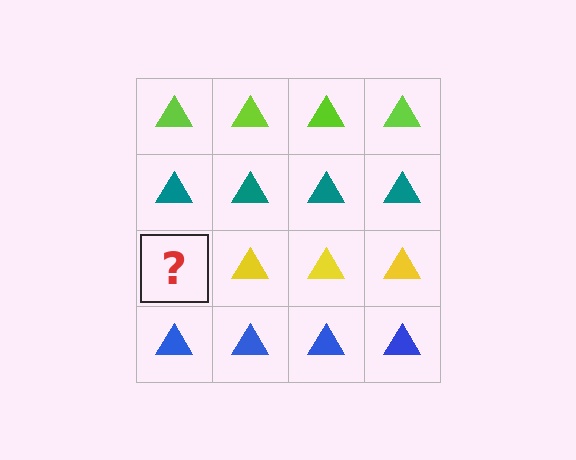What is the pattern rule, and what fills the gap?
The rule is that each row has a consistent color. The gap should be filled with a yellow triangle.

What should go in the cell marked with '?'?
The missing cell should contain a yellow triangle.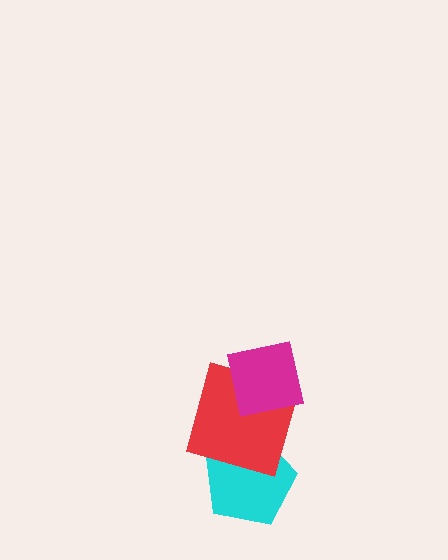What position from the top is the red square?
The red square is 2nd from the top.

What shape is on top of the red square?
The magenta square is on top of the red square.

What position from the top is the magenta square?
The magenta square is 1st from the top.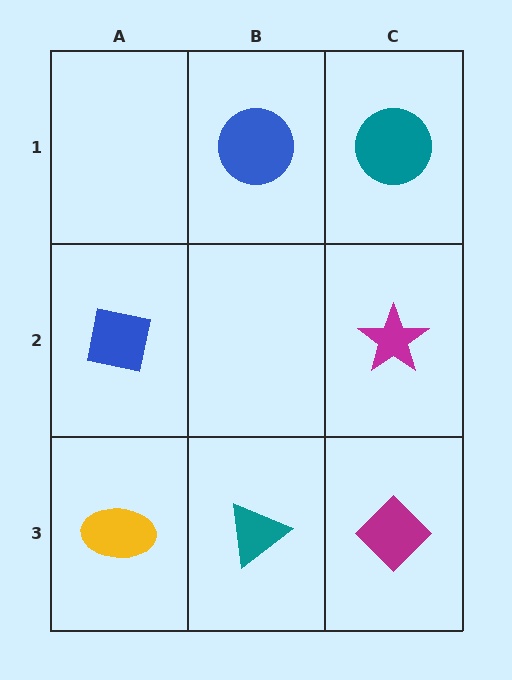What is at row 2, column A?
A blue square.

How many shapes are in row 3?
3 shapes.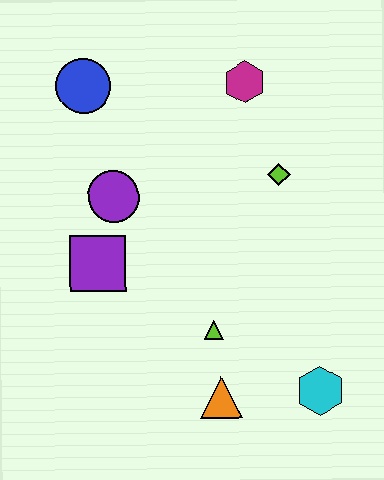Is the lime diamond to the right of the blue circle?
Yes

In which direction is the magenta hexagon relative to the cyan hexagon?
The magenta hexagon is above the cyan hexagon.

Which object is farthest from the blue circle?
The cyan hexagon is farthest from the blue circle.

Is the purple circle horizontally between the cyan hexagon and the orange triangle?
No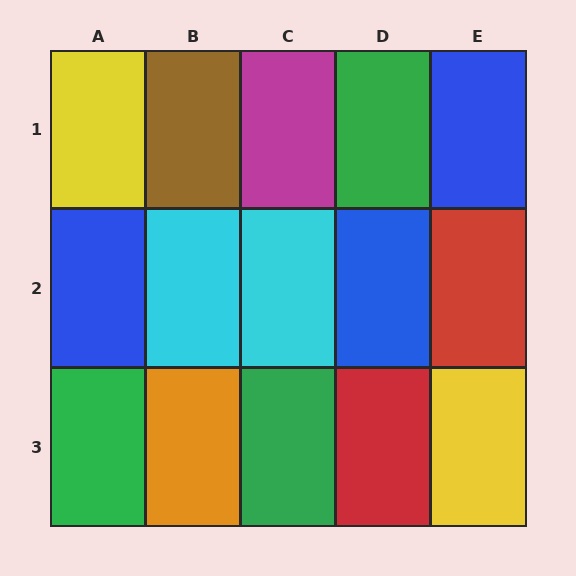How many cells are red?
2 cells are red.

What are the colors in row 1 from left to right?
Yellow, brown, magenta, green, blue.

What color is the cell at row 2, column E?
Red.